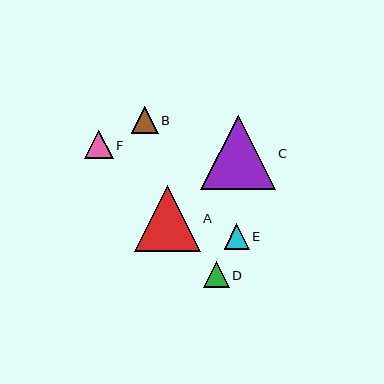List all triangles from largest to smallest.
From largest to smallest: C, A, F, B, D, E.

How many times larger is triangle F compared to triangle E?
Triangle F is approximately 1.1 times the size of triangle E.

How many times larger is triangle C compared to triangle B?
Triangle C is approximately 2.8 times the size of triangle B.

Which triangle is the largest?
Triangle C is the largest with a size of approximately 74 pixels.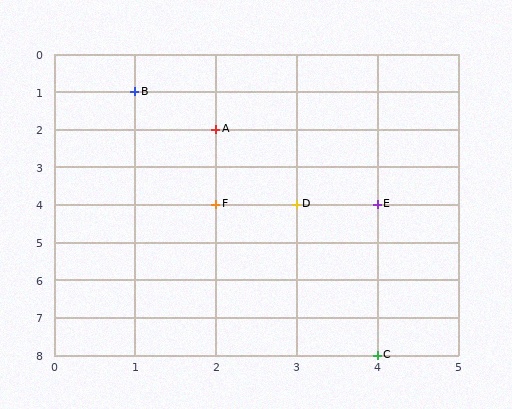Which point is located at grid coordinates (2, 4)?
Point F is at (2, 4).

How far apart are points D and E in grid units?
Points D and E are 1 column apart.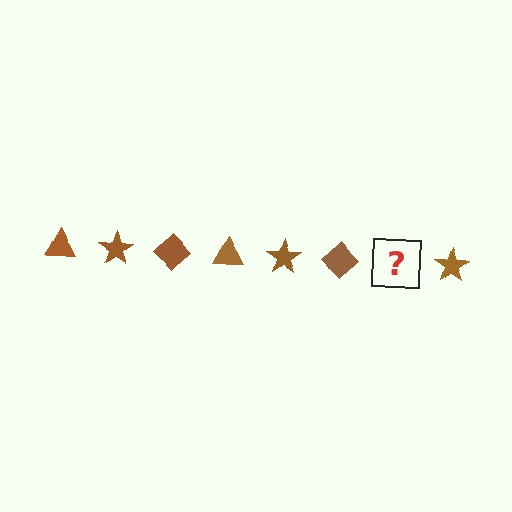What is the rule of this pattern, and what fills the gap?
The rule is that the pattern cycles through triangle, star, diamond shapes in brown. The gap should be filled with a brown triangle.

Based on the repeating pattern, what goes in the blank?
The blank should be a brown triangle.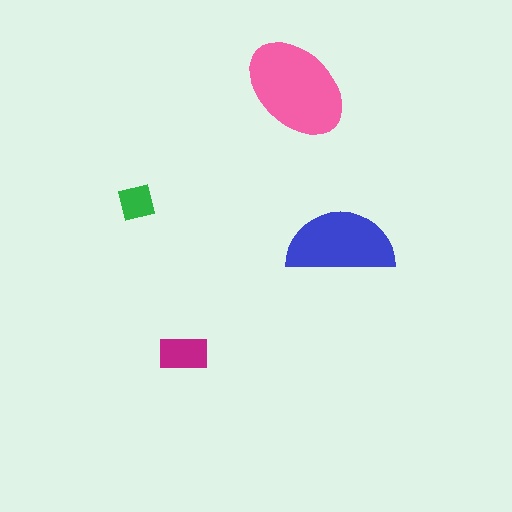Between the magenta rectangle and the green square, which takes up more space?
The magenta rectangle.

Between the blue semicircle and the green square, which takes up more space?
The blue semicircle.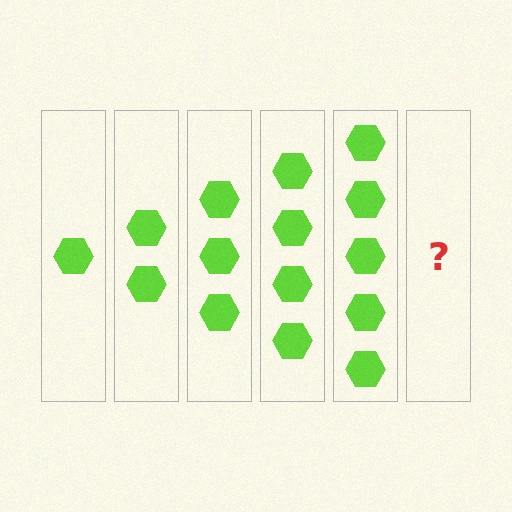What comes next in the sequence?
The next element should be 6 hexagons.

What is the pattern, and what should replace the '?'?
The pattern is that each step adds one more hexagon. The '?' should be 6 hexagons.